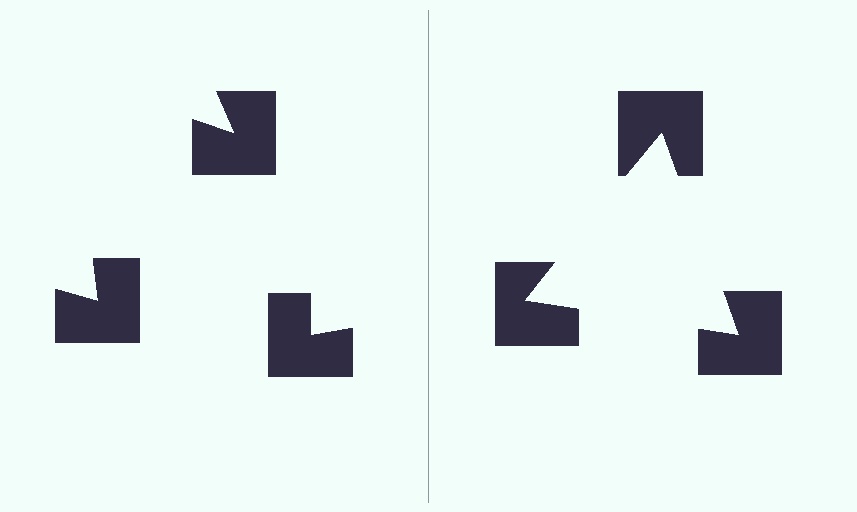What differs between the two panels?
The notched squares are positioned identically on both sides; only the wedge orientations differ. On the right they align to a triangle; on the left they are misaligned.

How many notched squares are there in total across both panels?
6 — 3 on each side.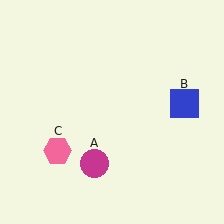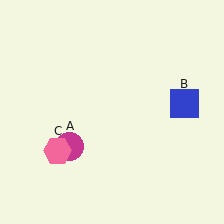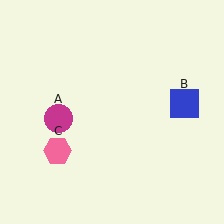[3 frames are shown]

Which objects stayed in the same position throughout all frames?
Blue square (object B) and pink hexagon (object C) remained stationary.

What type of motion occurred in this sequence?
The magenta circle (object A) rotated clockwise around the center of the scene.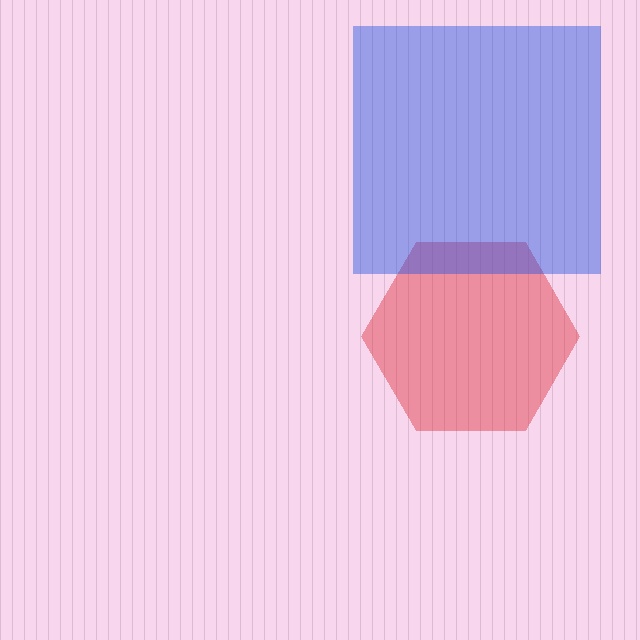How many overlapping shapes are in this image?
There are 2 overlapping shapes in the image.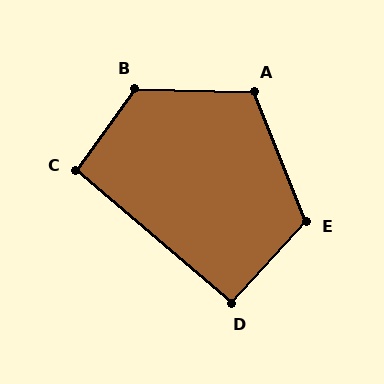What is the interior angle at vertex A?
Approximately 113 degrees (obtuse).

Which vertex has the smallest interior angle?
D, at approximately 92 degrees.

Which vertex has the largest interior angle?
B, at approximately 124 degrees.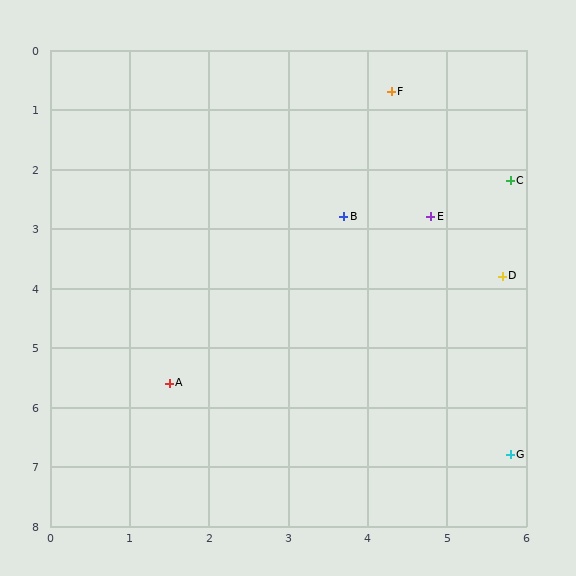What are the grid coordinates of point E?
Point E is at approximately (4.8, 2.8).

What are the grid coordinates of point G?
Point G is at approximately (5.8, 6.8).